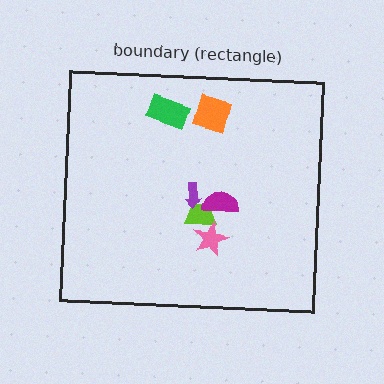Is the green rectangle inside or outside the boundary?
Inside.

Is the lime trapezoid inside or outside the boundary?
Inside.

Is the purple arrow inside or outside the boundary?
Inside.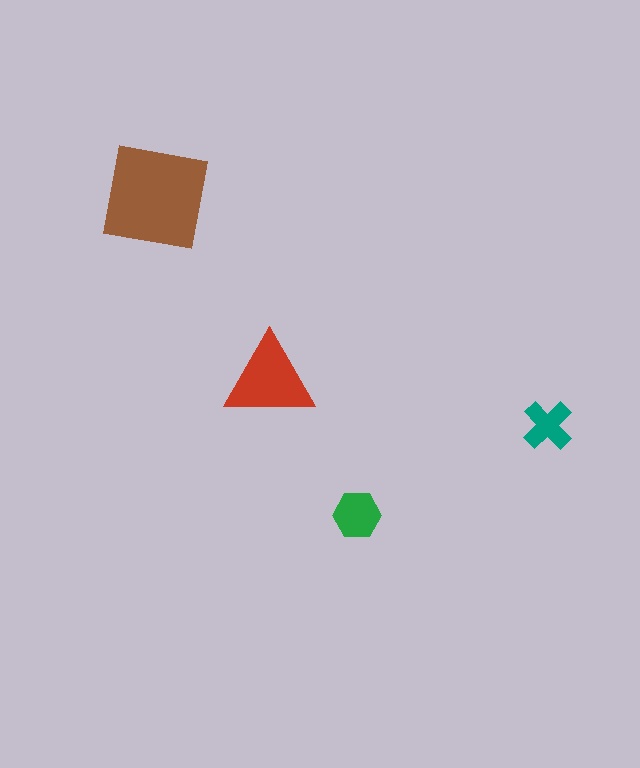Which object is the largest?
The brown square.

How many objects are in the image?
There are 4 objects in the image.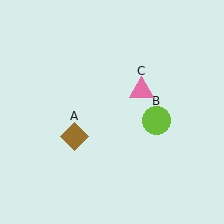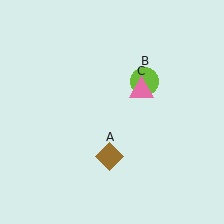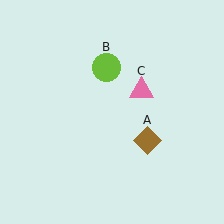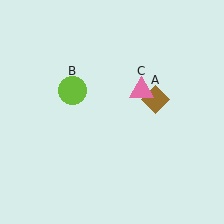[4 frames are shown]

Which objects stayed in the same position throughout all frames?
Pink triangle (object C) remained stationary.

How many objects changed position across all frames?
2 objects changed position: brown diamond (object A), lime circle (object B).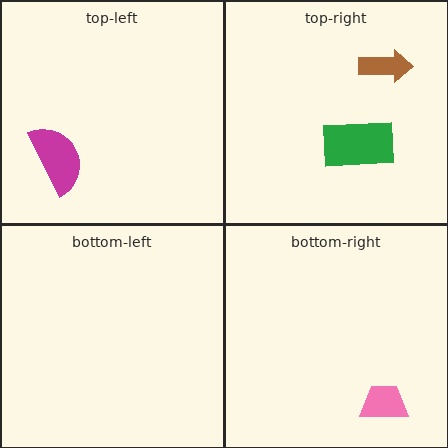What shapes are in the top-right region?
The green rectangle, the brown arrow.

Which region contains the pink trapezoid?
The bottom-right region.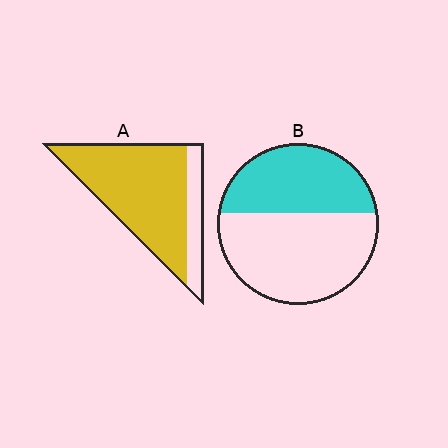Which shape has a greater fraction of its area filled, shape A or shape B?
Shape A.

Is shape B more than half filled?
No.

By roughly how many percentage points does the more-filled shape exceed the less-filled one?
By roughly 40 percentage points (A over B).